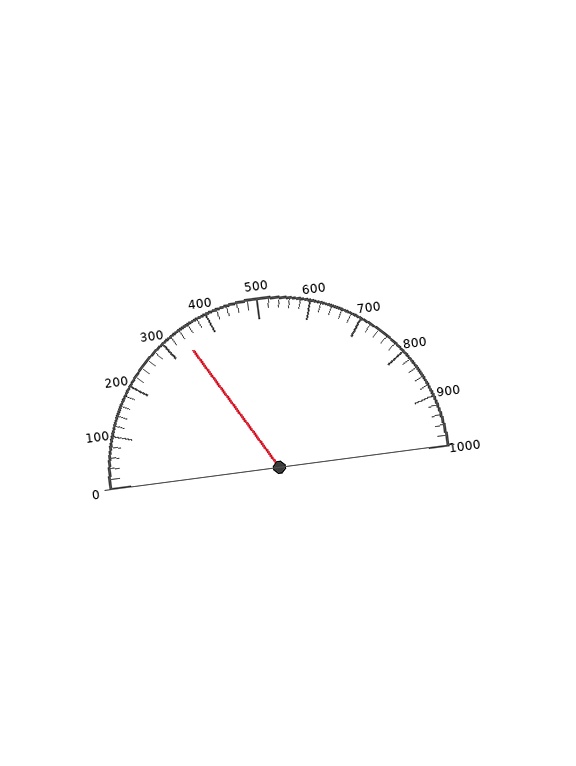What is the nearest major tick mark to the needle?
The nearest major tick mark is 300.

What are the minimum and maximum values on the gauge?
The gauge ranges from 0 to 1000.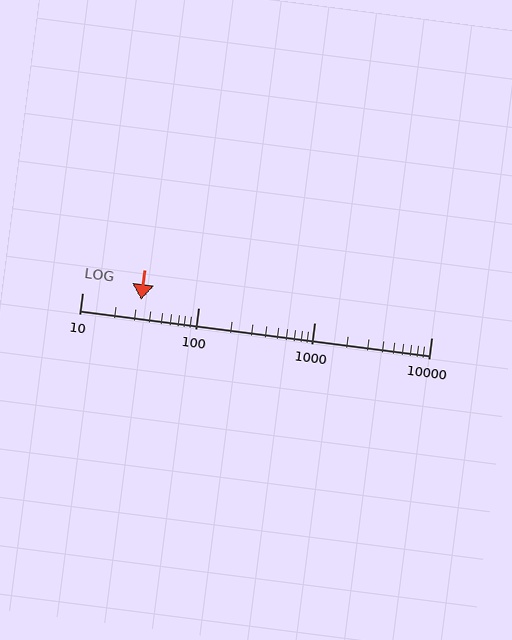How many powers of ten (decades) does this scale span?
The scale spans 3 decades, from 10 to 10000.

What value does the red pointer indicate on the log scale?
The pointer indicates approximately 32.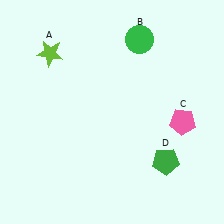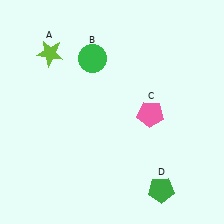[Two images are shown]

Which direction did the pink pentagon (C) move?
The pink pentagon (C) moved left.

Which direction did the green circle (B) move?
The green circle (B) moved left.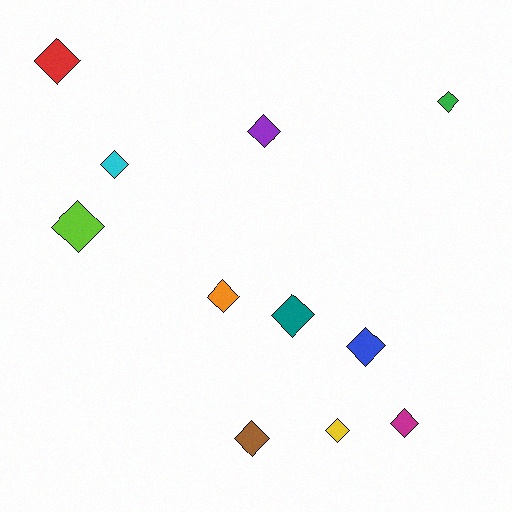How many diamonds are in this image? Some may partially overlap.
There are 11 diamonds.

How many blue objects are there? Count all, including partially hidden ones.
There is 1 blue object.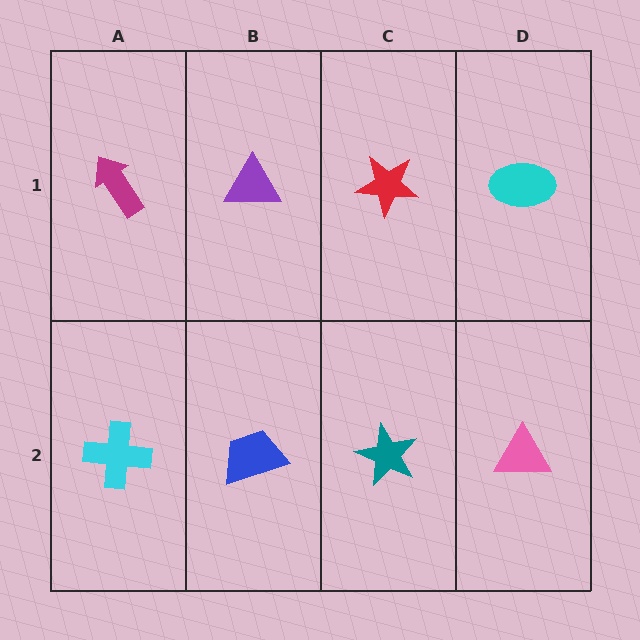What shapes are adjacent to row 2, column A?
A magenta arrow (row 1, column A), a blue trapezoid (row 2, column B).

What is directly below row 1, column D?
A pink triangle.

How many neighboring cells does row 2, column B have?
3.